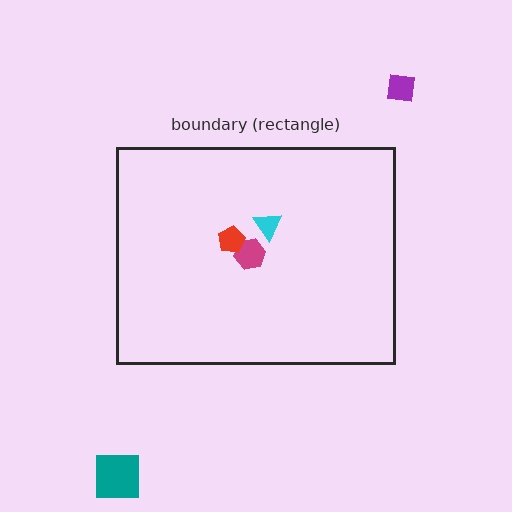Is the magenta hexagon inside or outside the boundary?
Inside.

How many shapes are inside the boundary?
3 inside, 2 outside.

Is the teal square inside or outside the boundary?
Outside.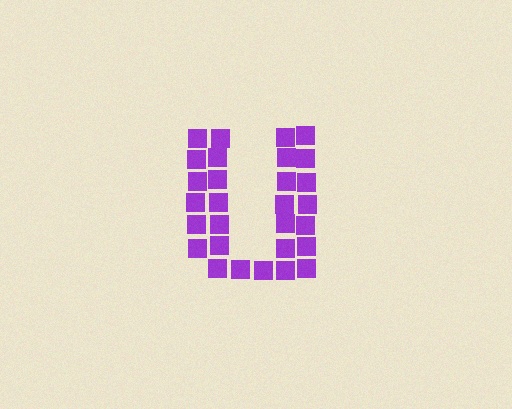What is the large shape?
The large shape is the letter U.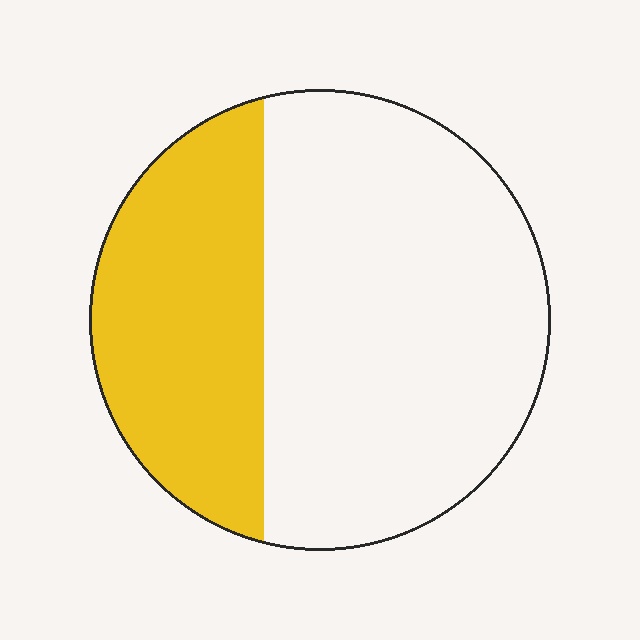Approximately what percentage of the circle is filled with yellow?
Approximately 35%.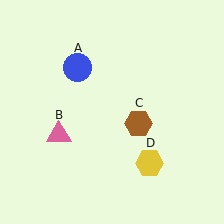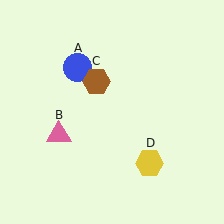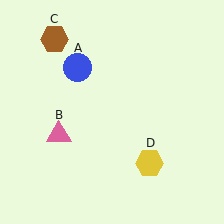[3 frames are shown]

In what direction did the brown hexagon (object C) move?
The brown hexagon (object C) moved up and to the left.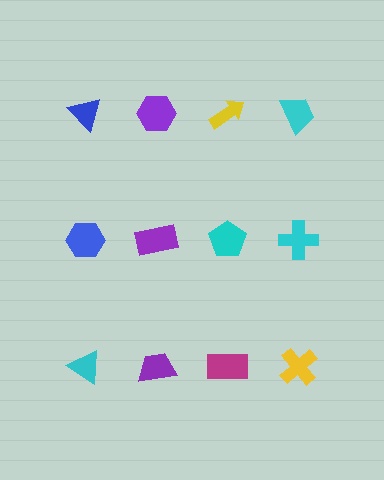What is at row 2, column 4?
A cyan cross.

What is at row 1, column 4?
A cyan trapezoid.